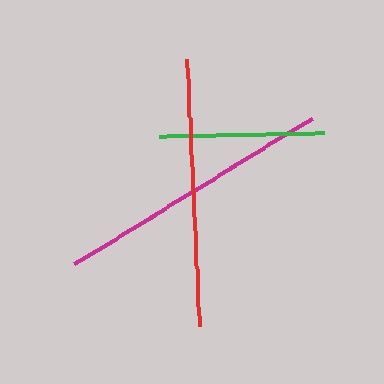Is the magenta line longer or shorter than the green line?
The magenta line is longer than the green line.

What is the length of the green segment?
The green segment is approximately 166 pixels long.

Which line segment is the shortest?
The green line is the shortest at approximately 166 pixels.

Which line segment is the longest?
The magenta line is the longest at approximately 278 pixels.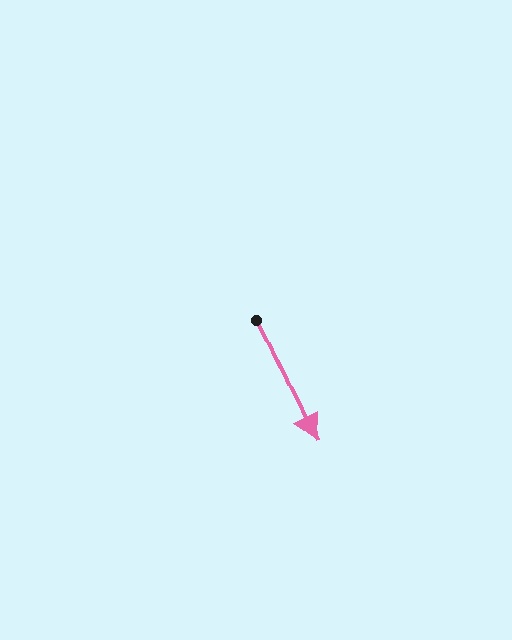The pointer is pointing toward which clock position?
Roughly 5 o'clock.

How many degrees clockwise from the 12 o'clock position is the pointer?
Approximately 154 degrees.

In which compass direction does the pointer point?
Southeast.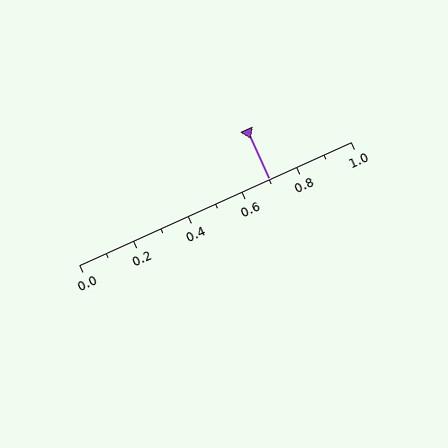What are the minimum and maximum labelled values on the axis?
The axis runs from 0.0 to 1.0.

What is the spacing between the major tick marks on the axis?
The major ticks are spaced 0.2 apart.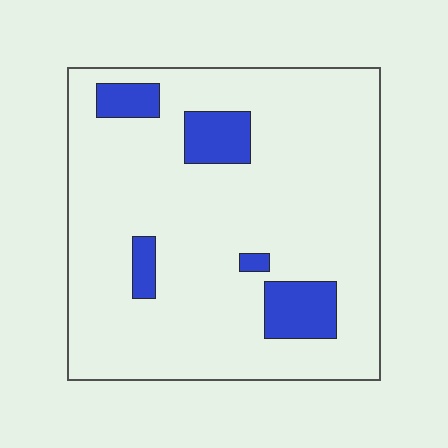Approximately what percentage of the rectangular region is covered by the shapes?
Approximately 10%.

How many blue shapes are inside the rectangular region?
5.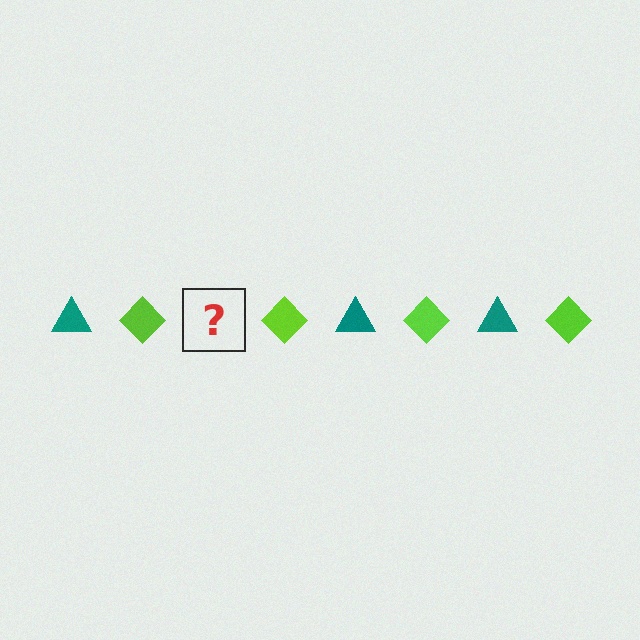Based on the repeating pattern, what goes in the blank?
The blank should be a teal triangle.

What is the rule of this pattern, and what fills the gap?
The rule is that the pattern alternates between teal triangle and lime diamond. The gap should be filled with a teal triangle.